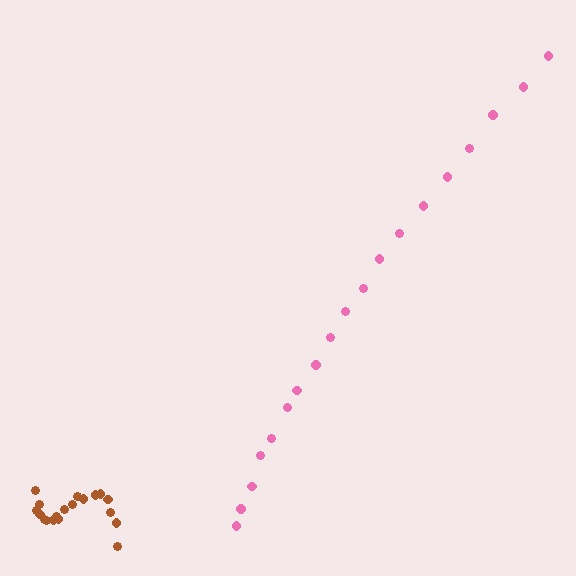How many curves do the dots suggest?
There are 2 distinct paths.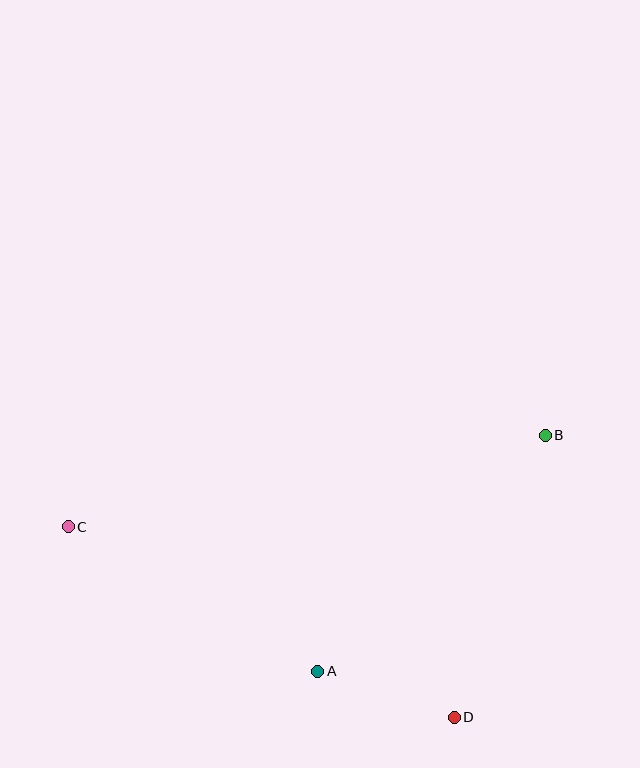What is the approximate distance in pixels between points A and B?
The distance between A and B is approximately 328 pixels.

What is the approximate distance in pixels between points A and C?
The distance between A and C is approximately 288 pixels.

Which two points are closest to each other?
Points A and D are closest to each other.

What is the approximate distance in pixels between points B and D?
The distance between B and D is approximately 297 pixels.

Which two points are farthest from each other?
Points B and C are farthest from each other.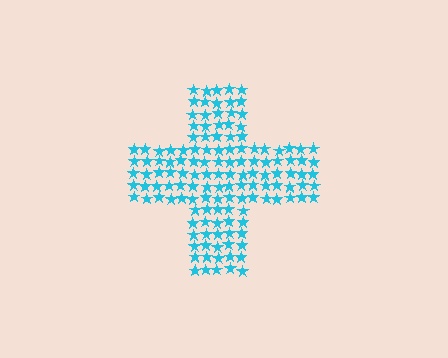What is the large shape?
The large shape is a cross.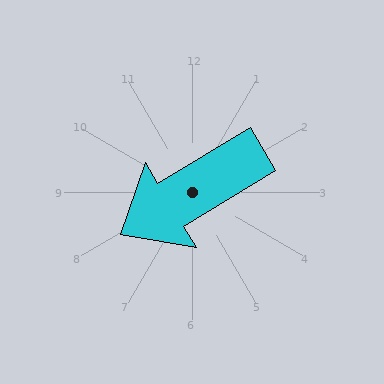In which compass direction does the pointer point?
Southwest.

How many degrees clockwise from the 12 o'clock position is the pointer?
Approximately 239 degrees.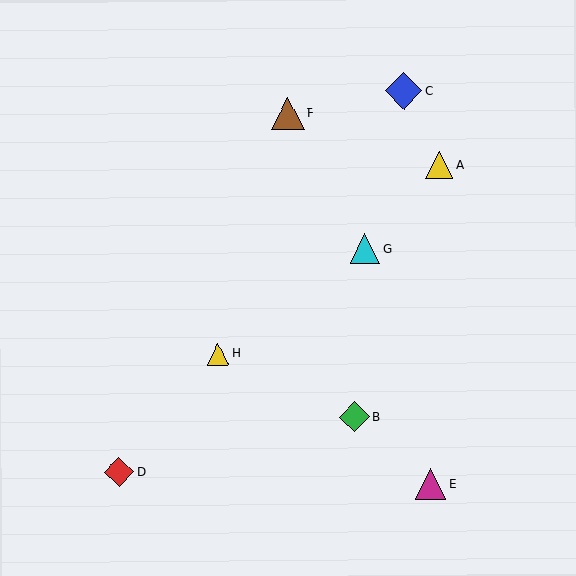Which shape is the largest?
The blue diamond (labeled C) is the largest.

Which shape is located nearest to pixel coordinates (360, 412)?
The green diamond (labeled B) at (354, 417) is nearest to that location.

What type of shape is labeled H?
Shape H is a yellow triangle.